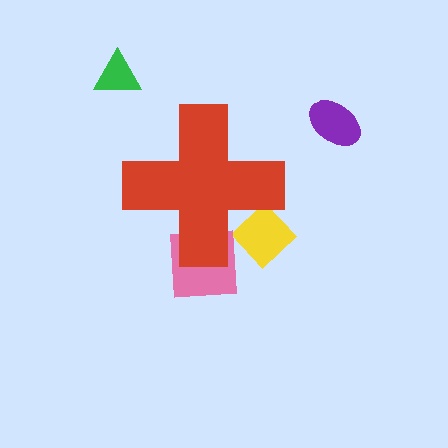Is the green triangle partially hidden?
No, the green triangle is fully visible.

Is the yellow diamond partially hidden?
Yes, the yellow diamond is partially hidden behind the red cross.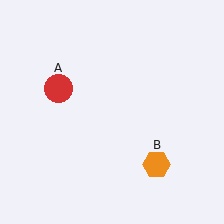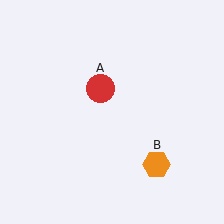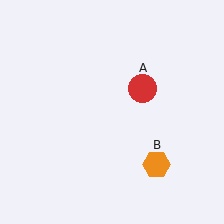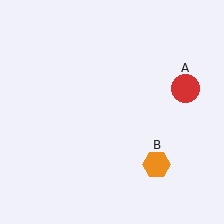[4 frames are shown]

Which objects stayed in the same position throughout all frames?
Orange hexagon (object B) remained stationary.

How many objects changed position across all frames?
1 object changed position: red circle (object A).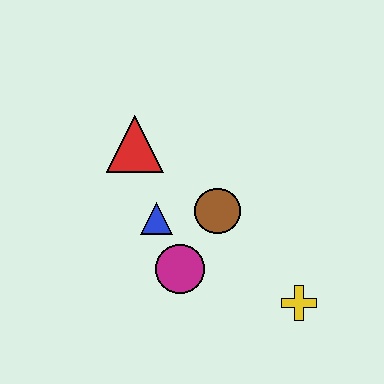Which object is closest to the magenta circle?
The blue triangle is closest to the magenta circle.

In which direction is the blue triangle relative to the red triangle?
The blue triangle is below the red triangle.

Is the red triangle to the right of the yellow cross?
No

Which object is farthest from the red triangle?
The yellow cross is farthest from the red triangle.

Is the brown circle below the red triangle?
Yes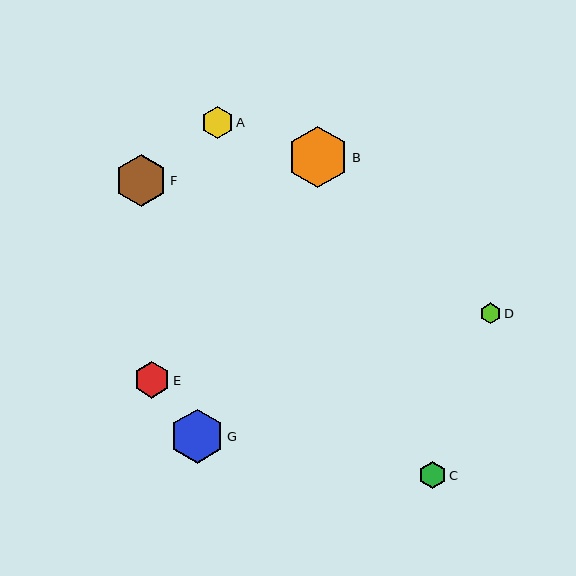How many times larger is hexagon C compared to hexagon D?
Hexagon C is approximately 1.3 times the size of hexagon D.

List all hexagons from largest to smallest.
From largest to smallest: B, G, F, E, A, C, D.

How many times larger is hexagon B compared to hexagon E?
Hexagon B is approximately 1.7 times the size of hexagon E.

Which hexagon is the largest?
Hexagon B is the largest with a size of approximately 61 pixels.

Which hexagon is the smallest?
Hexagon D is the smallest with a size of approximately 21 pixels.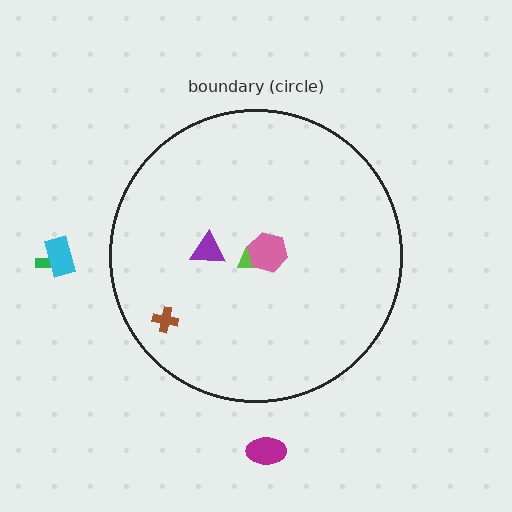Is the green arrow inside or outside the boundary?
Outside.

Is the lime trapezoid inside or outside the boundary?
Inside.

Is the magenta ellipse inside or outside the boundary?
Outside.